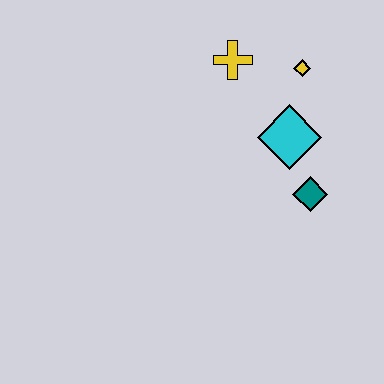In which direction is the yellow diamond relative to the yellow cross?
The yellow diamond is to the right of the yellow cross.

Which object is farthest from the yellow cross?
The teal diamond is farthest from the yellow cross.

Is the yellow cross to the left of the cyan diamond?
Yes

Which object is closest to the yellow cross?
The yellow diamond is closest to the yellow cross.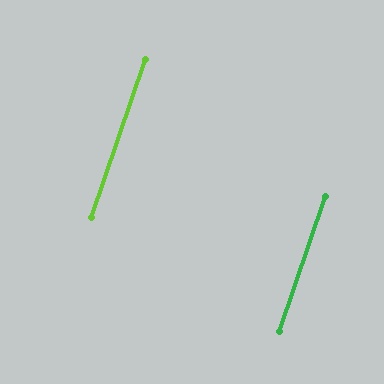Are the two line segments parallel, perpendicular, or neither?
Parallel — their directions differ by only 0.1°.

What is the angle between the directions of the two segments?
Approximately 0 degrees.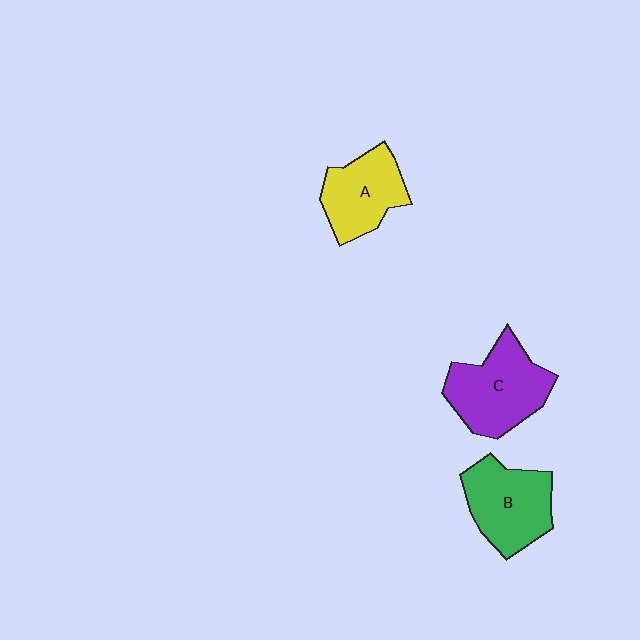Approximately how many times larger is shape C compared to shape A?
Approximately 1.3 times.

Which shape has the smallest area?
Shape A (yellow).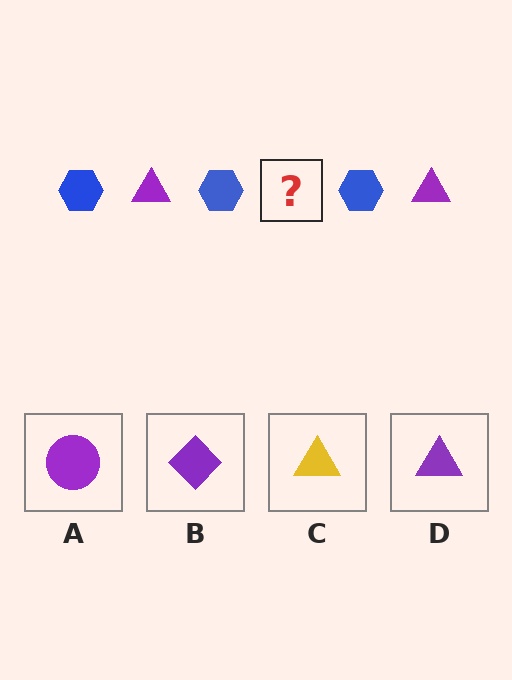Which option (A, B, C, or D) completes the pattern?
D.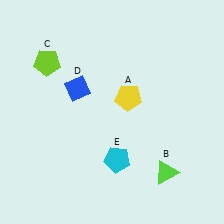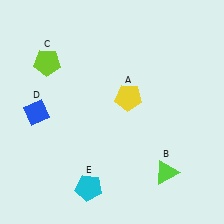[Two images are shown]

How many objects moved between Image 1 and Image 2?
2 objects moved between the two images.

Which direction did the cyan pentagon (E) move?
The cyan pentagon (E) moved left.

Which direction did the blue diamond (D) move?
The blue diamond (D) moved left.